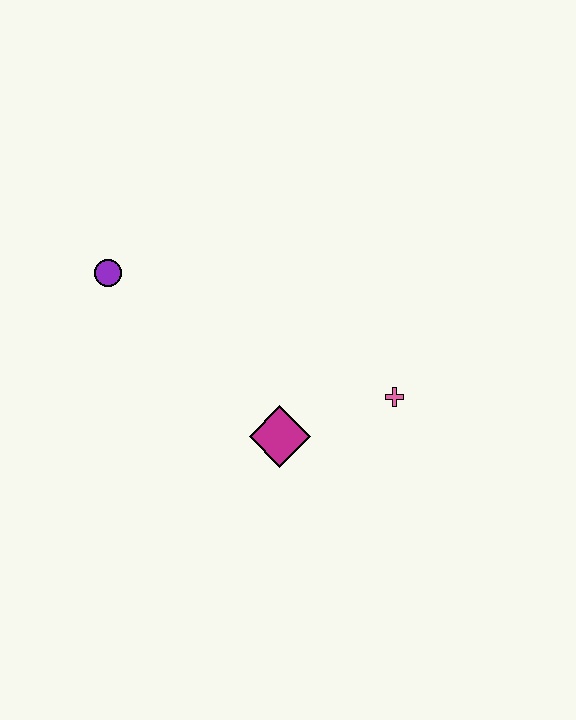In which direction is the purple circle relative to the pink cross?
The purple circle is to the left of the pink cross.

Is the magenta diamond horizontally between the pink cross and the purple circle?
Yes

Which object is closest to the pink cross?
The magenta diamond is closest to the pink cross.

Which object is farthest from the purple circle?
The pink cross is farthest from the purple circle.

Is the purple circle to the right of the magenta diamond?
No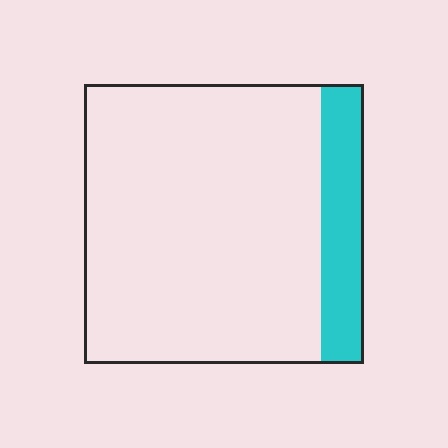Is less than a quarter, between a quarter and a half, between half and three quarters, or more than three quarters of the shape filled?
Less than a quarter.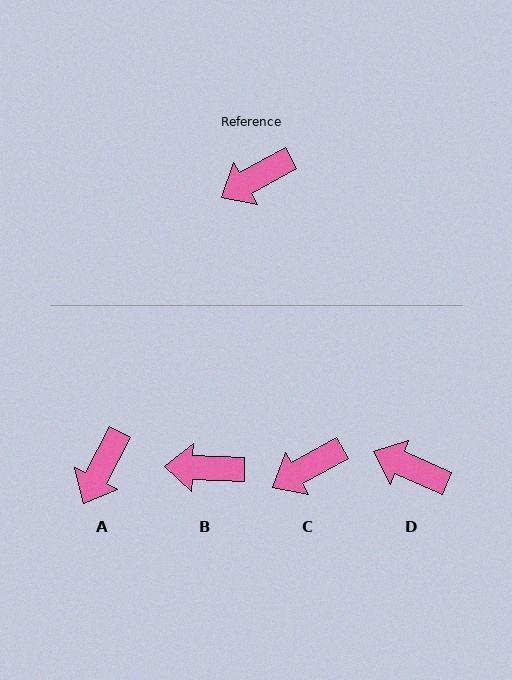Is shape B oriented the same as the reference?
No, it is off by about 31 degrees.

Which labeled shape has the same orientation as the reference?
C.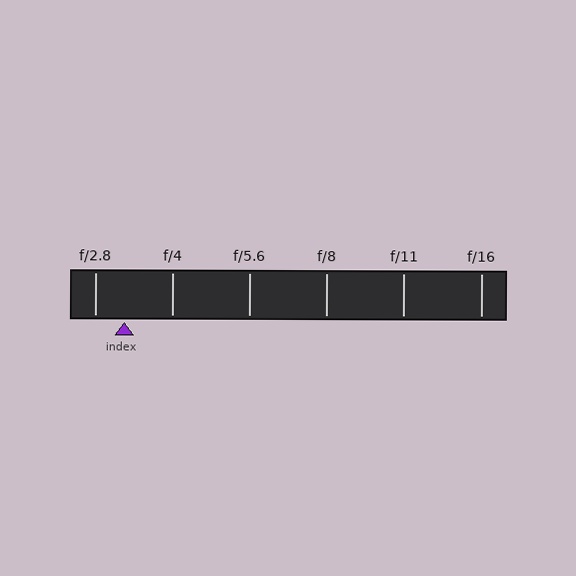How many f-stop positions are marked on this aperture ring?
There are 6 f-stop positions marked.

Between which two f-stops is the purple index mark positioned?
The index mark is between f/2.8 and f/4.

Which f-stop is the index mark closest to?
The index mark is closest to f/2.8.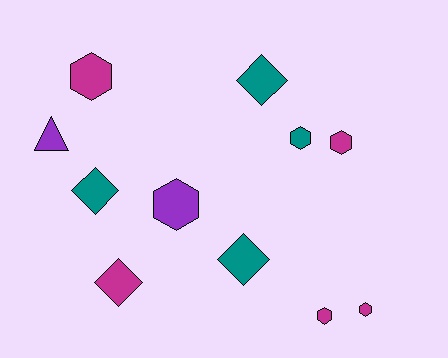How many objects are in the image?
There are 11 objects.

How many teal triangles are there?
There are no teal triangles.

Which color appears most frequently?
Magenta, with 5 objects.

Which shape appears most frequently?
Hexagon, with 6 objects.